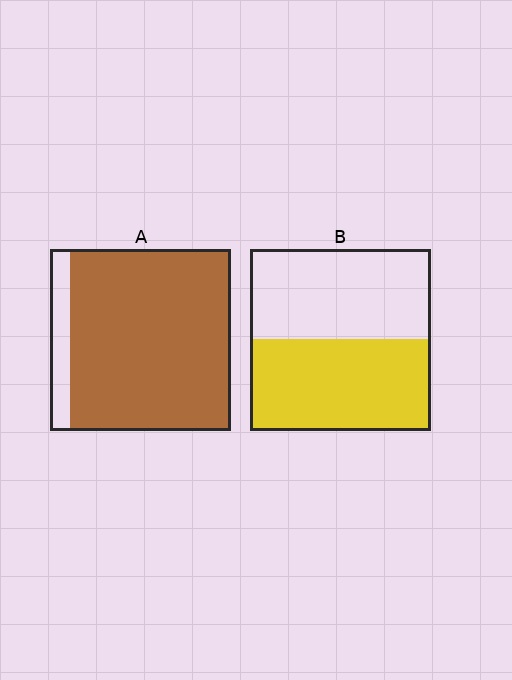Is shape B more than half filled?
Roughly half.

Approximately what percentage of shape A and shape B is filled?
A is approximately 90% and B is approximately 50%.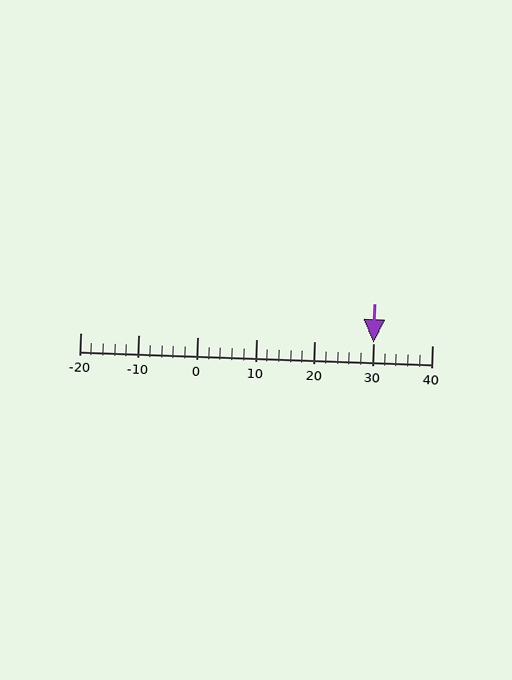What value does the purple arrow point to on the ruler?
The purple arrow points to approximately 30.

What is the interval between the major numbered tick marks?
The major tick marks are spaced 10 units apart.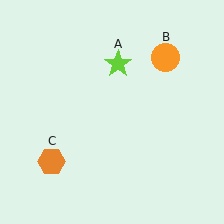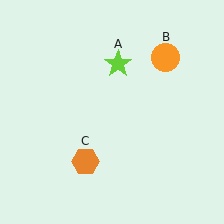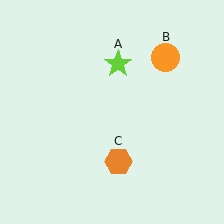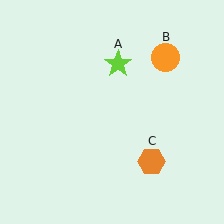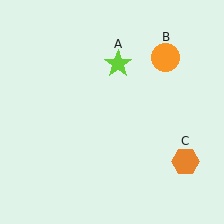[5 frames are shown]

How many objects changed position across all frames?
1 object changed position: orange hexagon (object C).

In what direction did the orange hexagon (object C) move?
The orange hexagon (object C) moved right.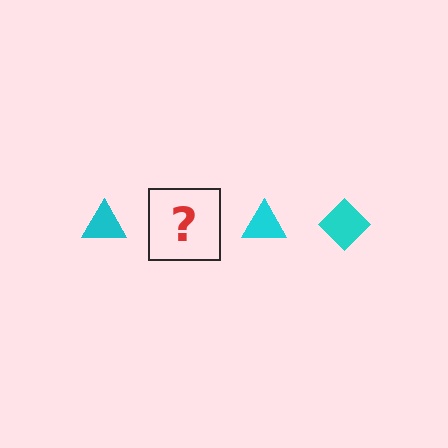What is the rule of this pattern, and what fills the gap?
The rule is that the pattern cycles through triangle, diamond shapes in cyan. The gap should be filled with a cyan diamond.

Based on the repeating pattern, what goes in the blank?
The blank should be a cyan diamond.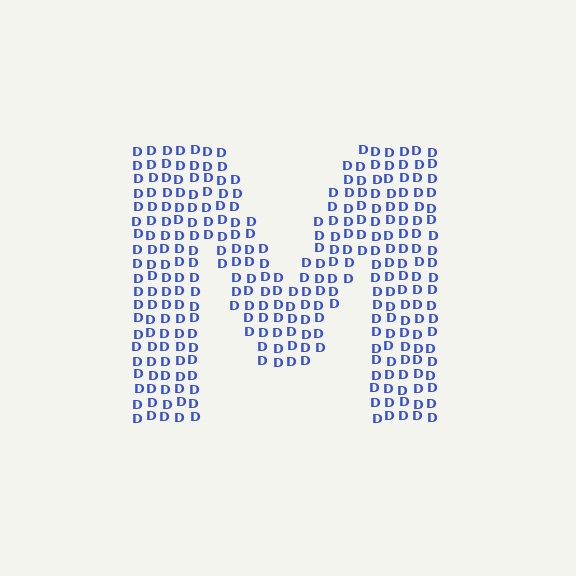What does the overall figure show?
The overall figure shows the letter M.